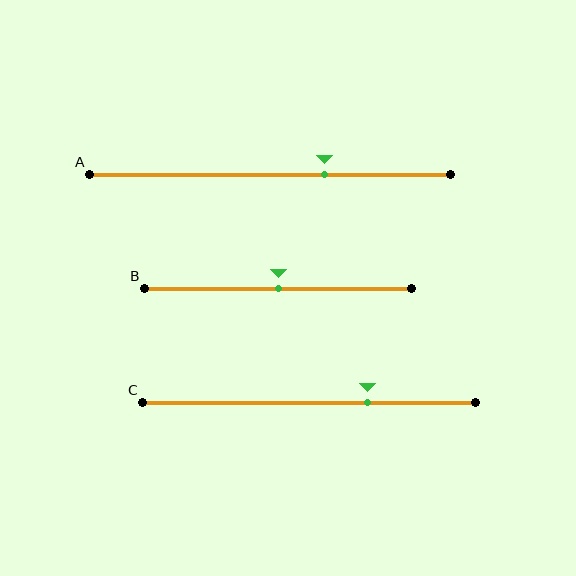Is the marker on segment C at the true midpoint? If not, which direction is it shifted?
No, the marker on segment C is shifted to the right by about 18% of the segment length.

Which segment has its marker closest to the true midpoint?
Segment B has its marker closest to the true midpoint.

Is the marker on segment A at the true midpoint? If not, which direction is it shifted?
No, the marker on segment A is shifted to the right by about 15% of the segment length.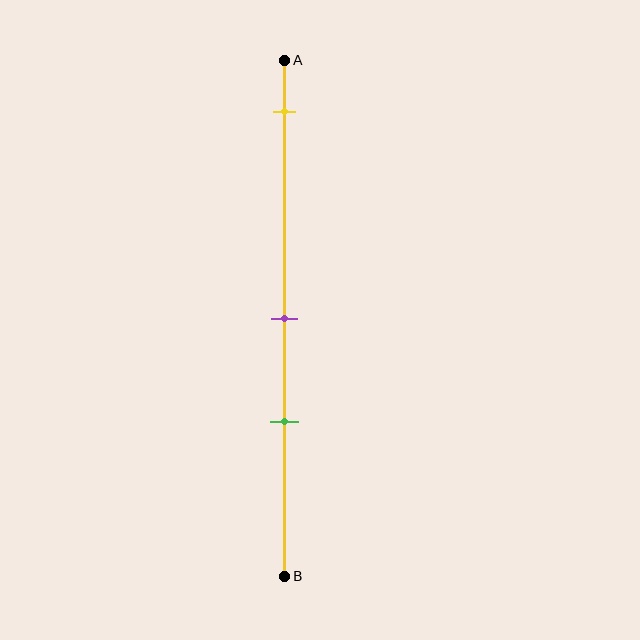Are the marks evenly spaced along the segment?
No, the marks are not evenly spaced.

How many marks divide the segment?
There are 3 marks dividing the segment.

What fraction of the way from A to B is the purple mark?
The purple mark is approximately 50% (0.5) of the way from A to B.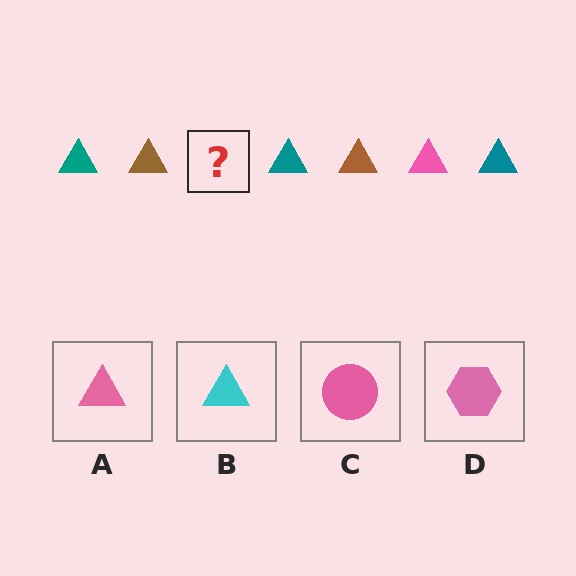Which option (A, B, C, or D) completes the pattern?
A.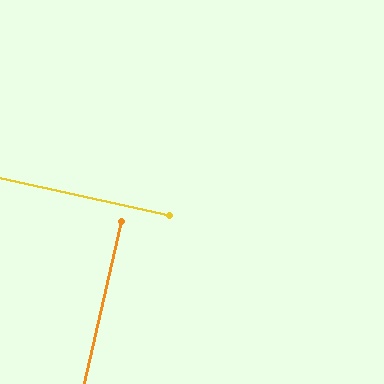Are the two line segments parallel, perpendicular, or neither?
Perpendicular — they meet at approximately 90°.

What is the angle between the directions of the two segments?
Approximately 90 degrees.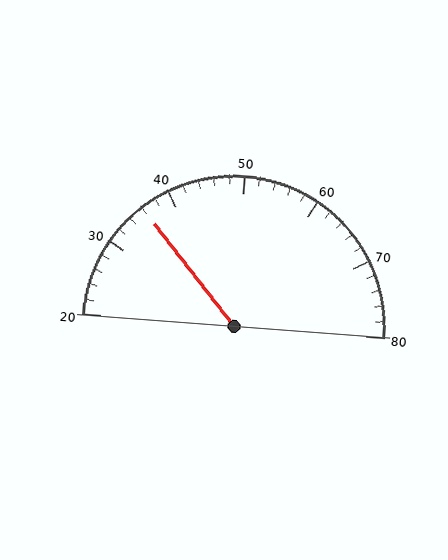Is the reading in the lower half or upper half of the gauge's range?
The reading is in the lower half of the range (20 to 80).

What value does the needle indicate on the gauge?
The needle indicates approximately 36.